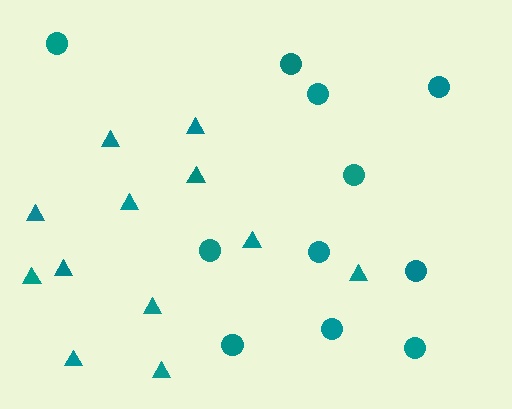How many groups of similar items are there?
There are 2 groups: one group of triangles (12) and one group of circles (11).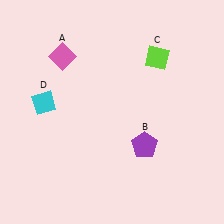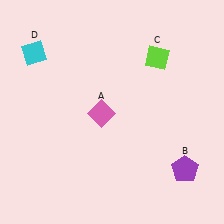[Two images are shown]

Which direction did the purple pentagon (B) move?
The purple pentagon (B) moved right.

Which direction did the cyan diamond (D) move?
The cyan diamond (D) moved up.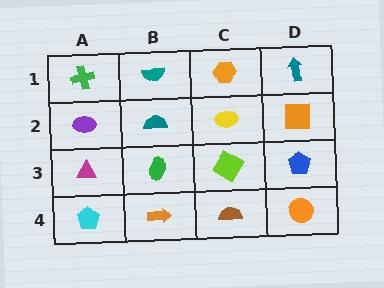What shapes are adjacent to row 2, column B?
A teal semicircle (row 1, column B), a green ellipse (row 3, column B), a purple ellipse (row 2, column A), a yellow ellipse (row 2, column C).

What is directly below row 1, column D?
An orange square.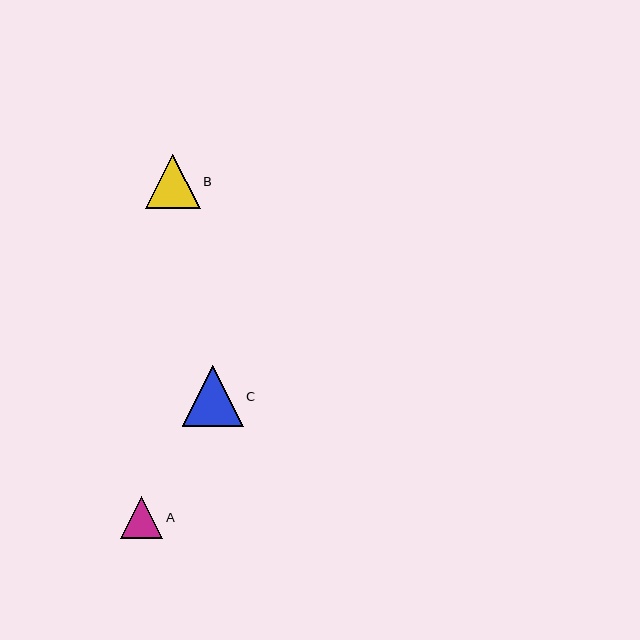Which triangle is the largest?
Triangle C is the largest with a size of approximately 61 pixels.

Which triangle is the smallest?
Triangle A is the smallest with a size of approximately 42 pixels.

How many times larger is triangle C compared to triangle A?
Triangle C is approximately 1.4 times the size of triangle A.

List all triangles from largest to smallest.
From largest to smallest: C, B, A.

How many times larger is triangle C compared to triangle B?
Triangle C is approximately 1.1 times the size of triangle B.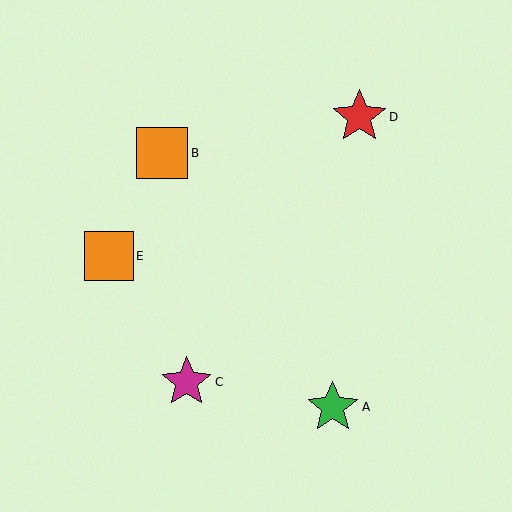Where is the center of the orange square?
The center of the orange square is at (162, 153).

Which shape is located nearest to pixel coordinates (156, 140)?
The orange square (labeled B) at (162, 153) is nearest to that location.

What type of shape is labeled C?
Shape C is a magenta star.